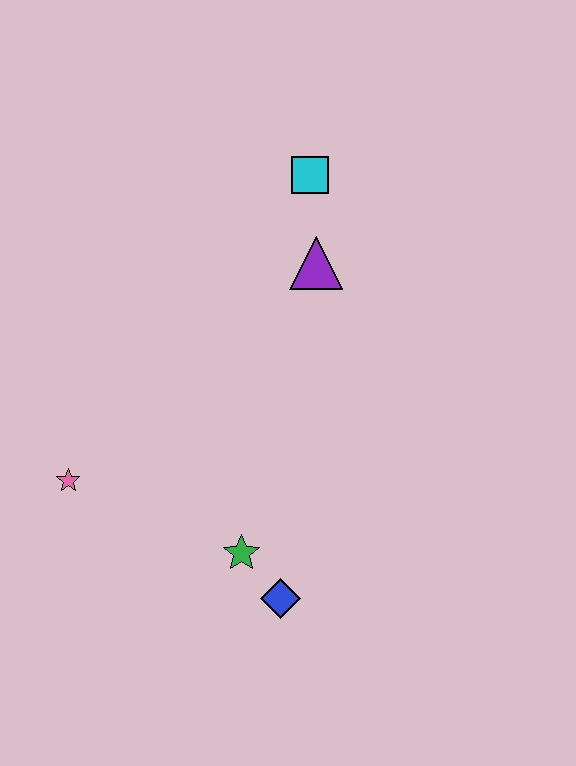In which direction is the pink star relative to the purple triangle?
The pink star is to the left of the purple triangle.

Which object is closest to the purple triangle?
The cyan square is closest to the purple triangle.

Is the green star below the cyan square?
Yes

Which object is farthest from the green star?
The cyan square is farthest from the green star.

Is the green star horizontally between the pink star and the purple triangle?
Yes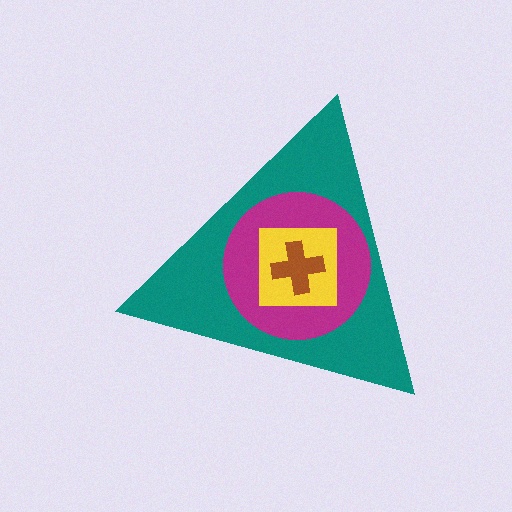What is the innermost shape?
The brown cross.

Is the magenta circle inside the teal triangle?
Yes.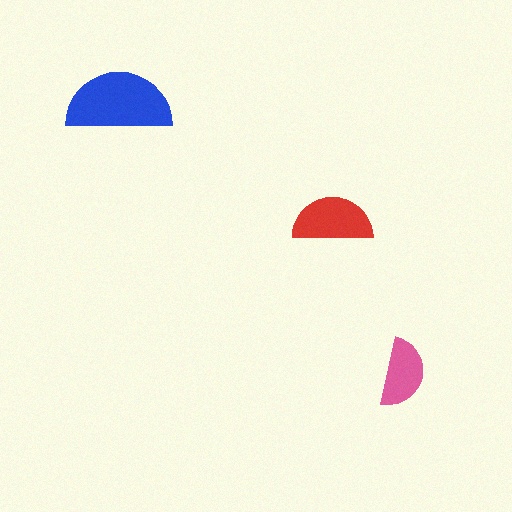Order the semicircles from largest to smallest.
the blue one, the red one, the pink one.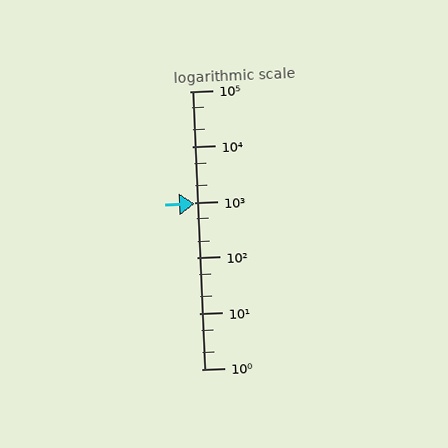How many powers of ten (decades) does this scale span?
The scale spans 5 decades, from 1 to 100000.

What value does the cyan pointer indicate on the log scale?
The pointer indicates approximately 930.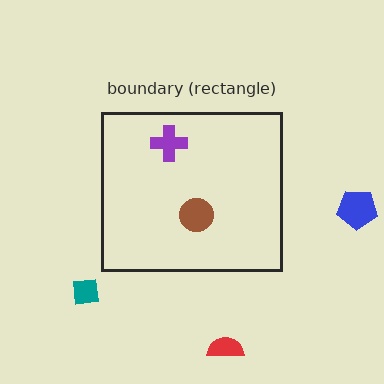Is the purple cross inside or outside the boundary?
Inside.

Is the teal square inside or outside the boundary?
Outside.